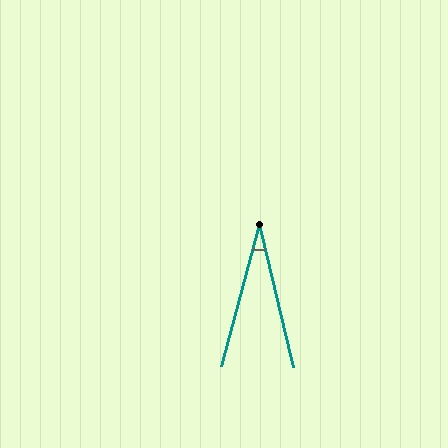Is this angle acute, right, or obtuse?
It is acute.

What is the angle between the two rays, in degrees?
Approximately 28 degrees.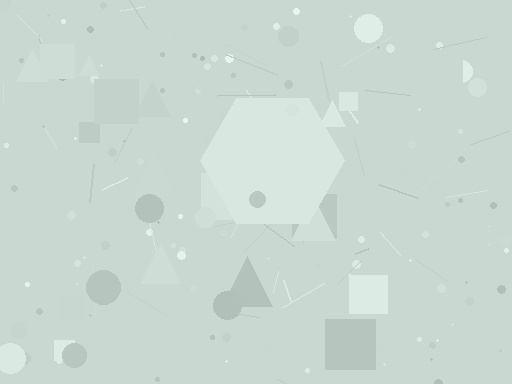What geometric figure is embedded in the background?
A hexagon is embedded in the background.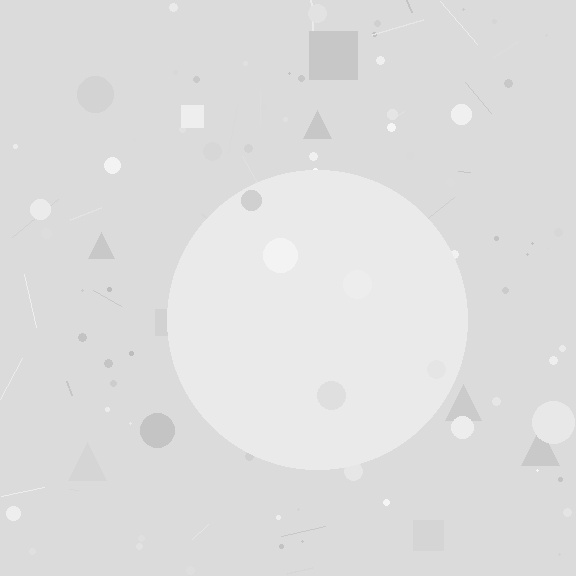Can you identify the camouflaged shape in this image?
The camouflaged shape is a circle.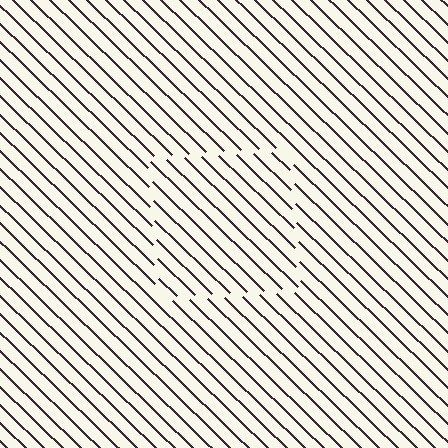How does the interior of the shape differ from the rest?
The interior of the shape contains the same grating, shifted by half a period — the contour is defined by the phase discontinuity where line-ends from the inner and outer gratings abut.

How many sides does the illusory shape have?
4 sides — the line-ends trace a square.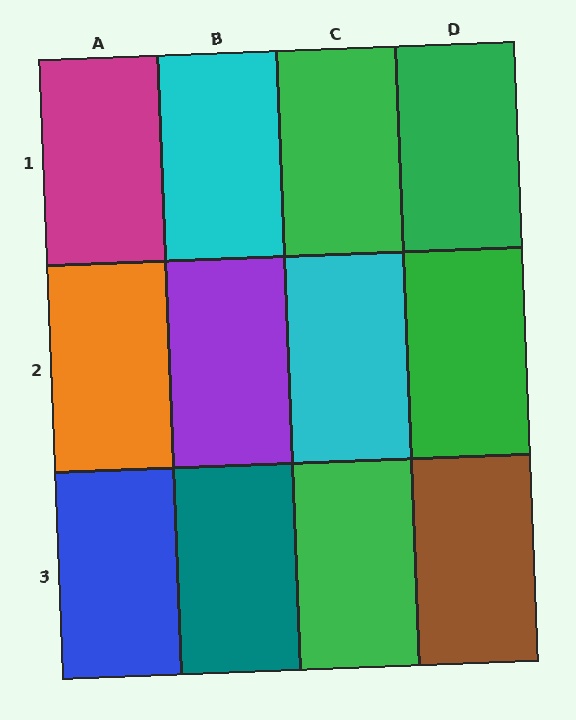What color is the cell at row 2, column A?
Orange.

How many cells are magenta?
1 cell is magenta.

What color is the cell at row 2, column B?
Purple.